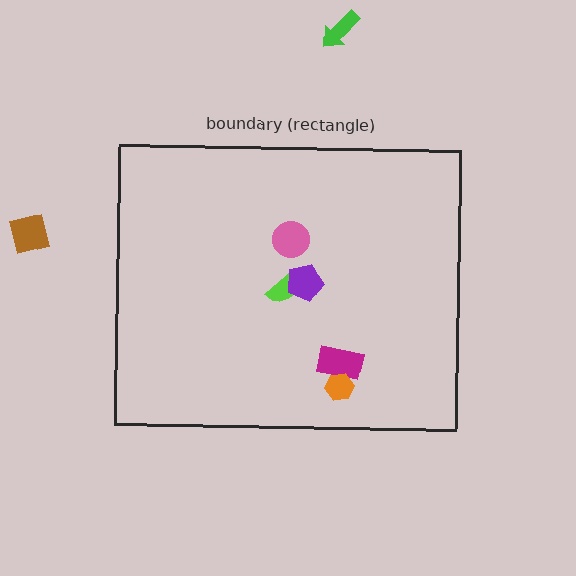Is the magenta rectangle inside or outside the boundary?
Inside.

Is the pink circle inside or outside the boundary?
Inside.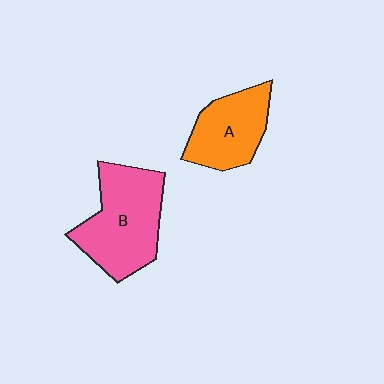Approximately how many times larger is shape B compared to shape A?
Approximately 1.4 times.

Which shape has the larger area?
Shape B (pink).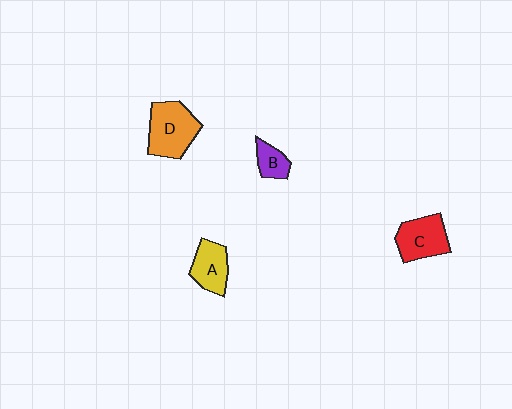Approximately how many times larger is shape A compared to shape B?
Approximately 1.6 times.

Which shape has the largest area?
Shape D (orange).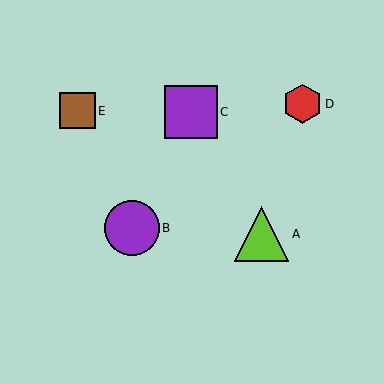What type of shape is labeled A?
Shape A is a lime triangle.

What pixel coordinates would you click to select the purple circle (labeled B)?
Click at (132, 228) to select the purple circle B.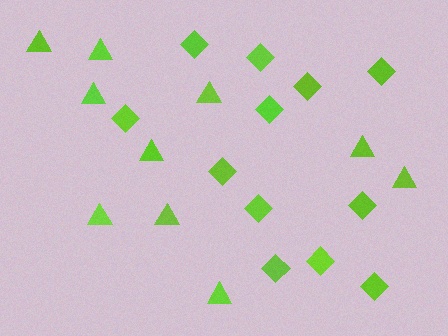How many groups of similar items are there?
There are 2 groups: one group of diamonds (12) and one group of triangles (10).